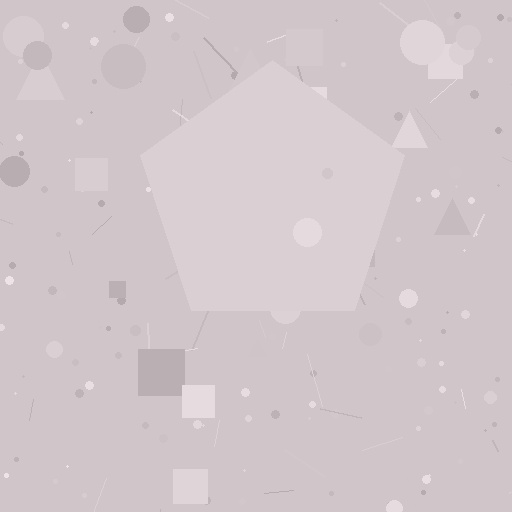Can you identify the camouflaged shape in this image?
The camouflaged shape is a pentagon.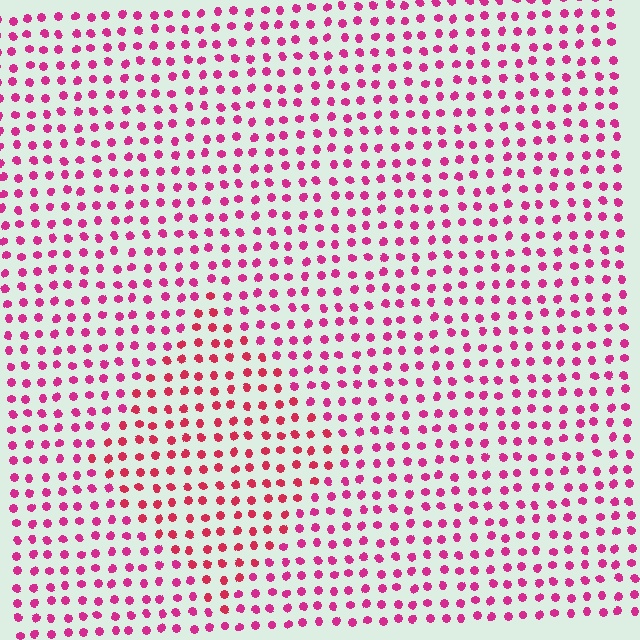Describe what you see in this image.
The image is filled with small magenta elements in a uniform arrangement. A diamond-shaped region is visible where the elements are tinted to a slightly different hue, forming a subtle color boundary.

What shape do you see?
I see a diamond.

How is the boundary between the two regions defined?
The boundary is defined purely by a slight shift in hue (about 22 degrees). Spacing, size, and orientation are identical on both sides.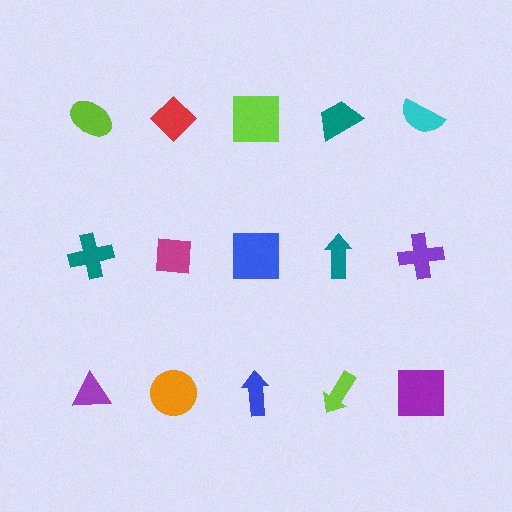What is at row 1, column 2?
A red diamond.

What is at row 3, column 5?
A purple square.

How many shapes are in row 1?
5 shapes.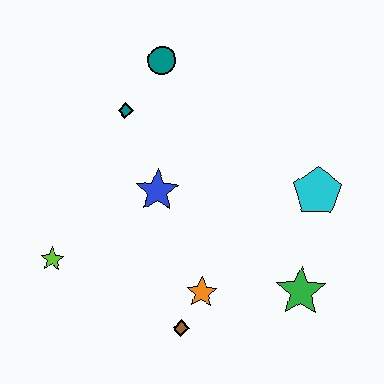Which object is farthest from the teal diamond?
The green star is farthest from the teal diamond.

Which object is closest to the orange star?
The brown diamond is closest to the orange star.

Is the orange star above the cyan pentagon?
No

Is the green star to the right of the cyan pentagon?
No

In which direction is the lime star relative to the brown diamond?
The lime star is to the left of the brown diamond.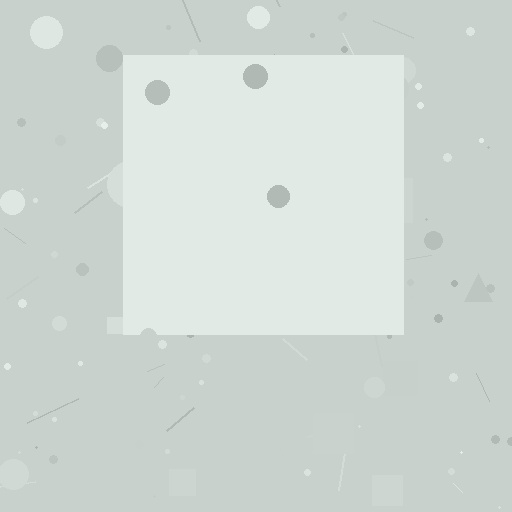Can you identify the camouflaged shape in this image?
The camouflaged shape is a square.